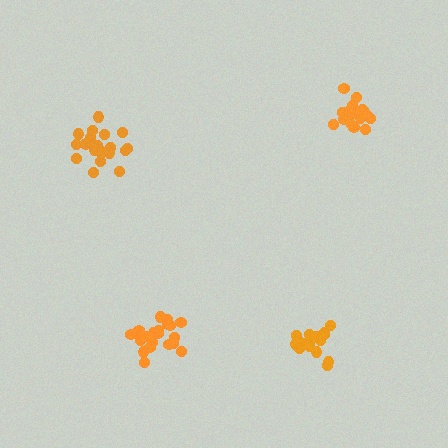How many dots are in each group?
Group 1: 20 dots, Group 2: 17 dots, Group 3: 21 dots, Group 4: 19 dots (77 total).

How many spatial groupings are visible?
There are 4 spatial groupings.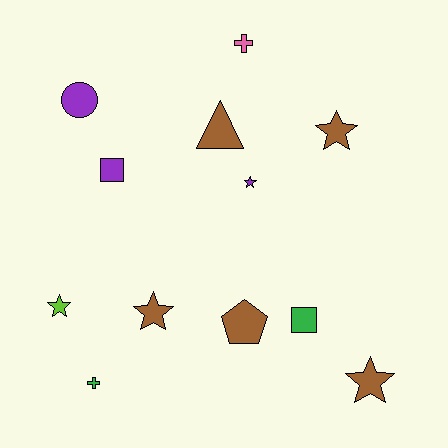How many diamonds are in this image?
There are no diamonds.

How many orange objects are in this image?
There are no orange objects.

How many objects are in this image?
There are 12 objects.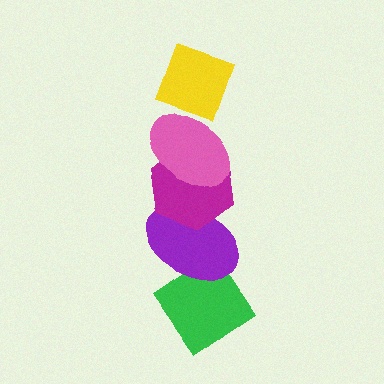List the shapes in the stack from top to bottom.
From top to bottom: the yellow diamond, the pink ellipse, the magenta hexagon, the purple ellipse, the green diamond.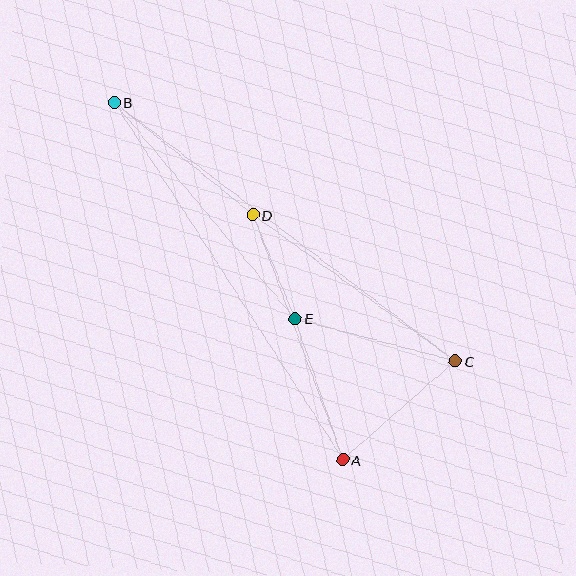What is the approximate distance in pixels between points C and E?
The distance between C and E is approximately 166 pixels.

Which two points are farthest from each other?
Points B and C are farthest from each other.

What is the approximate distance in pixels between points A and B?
The distance between A and B is approximately 424 pixels.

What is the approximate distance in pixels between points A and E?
The distance between A and E is approximately 149 pixels.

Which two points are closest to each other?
Points D and E are closest to each other.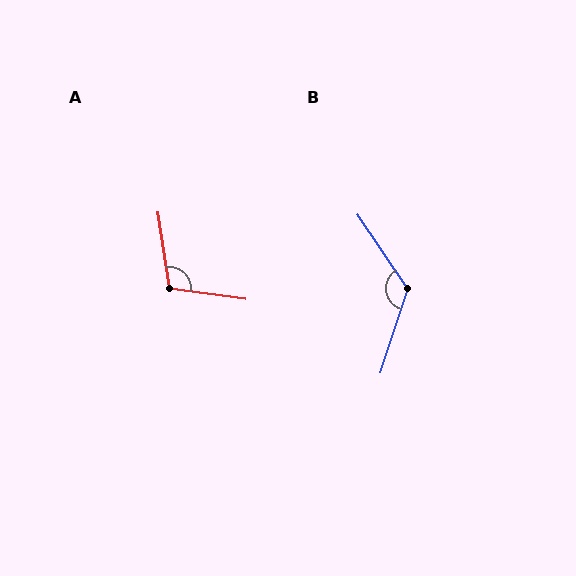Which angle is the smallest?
A, at approximately 106 degrees.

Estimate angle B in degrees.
Approximately 128 degrees.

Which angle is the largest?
B, at approximately 128 degrees.